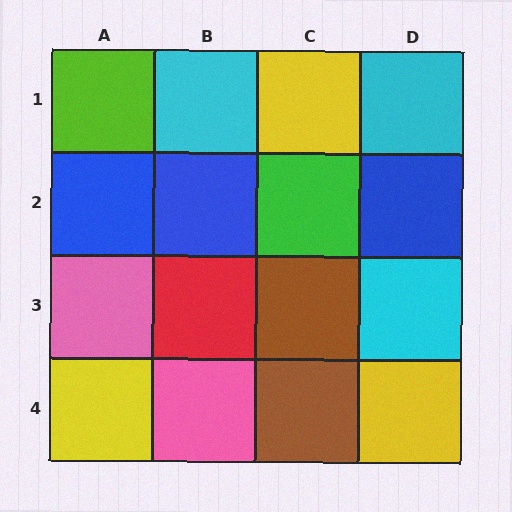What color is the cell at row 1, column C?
Yellow.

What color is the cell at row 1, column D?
Cyan.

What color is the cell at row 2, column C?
Green.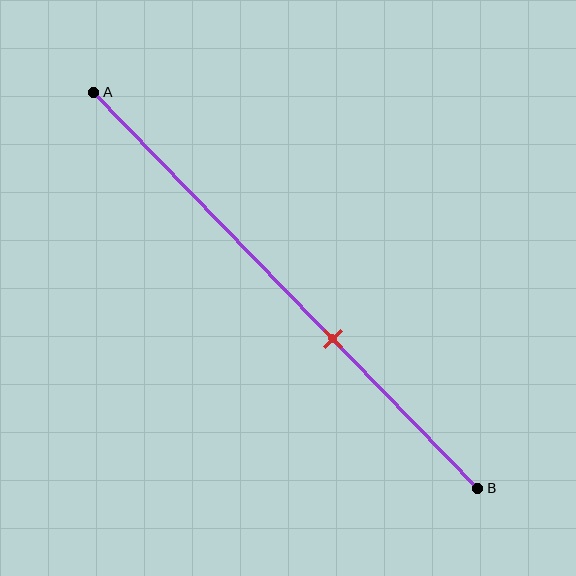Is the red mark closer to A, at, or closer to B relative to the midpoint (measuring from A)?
The red mark is closer to point B than the midpoint of segment AB.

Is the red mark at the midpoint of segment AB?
No, the mark is at about 60% from A, not at the 50% midpoint.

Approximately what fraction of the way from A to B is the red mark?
The red mark is approximately 60% of the way from A to B.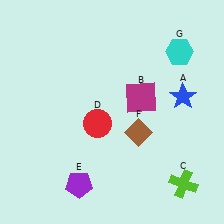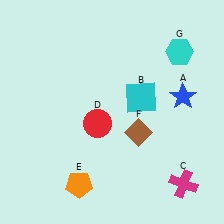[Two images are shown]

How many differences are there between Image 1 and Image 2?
There are 3 differences between the two images.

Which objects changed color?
B changed from magenta to cyan. C changed from lime to magenta. E changed from purple to orange.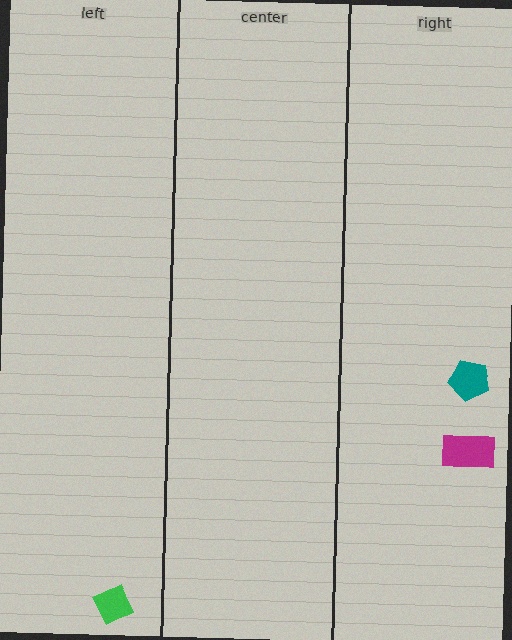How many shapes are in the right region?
2.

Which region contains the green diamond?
The left region.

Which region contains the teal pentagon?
The right region.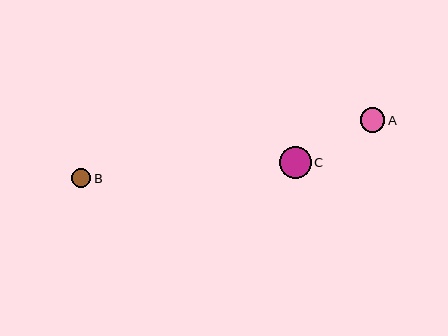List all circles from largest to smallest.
From largest to smallest: C, A, B.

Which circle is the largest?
Circle C is the largest with a size of approximately 32 pixels.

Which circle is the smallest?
Circle B is the smallest with a size of approximately 19 pixels.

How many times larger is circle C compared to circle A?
Circle C is approximately 1.3 times the size of circle A.